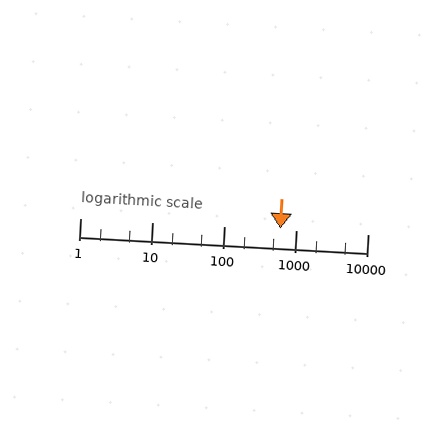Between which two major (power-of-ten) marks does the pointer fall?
The pointer is between 100 and 1000.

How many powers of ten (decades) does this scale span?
The scale spans 4 decades, from 1 to 10000.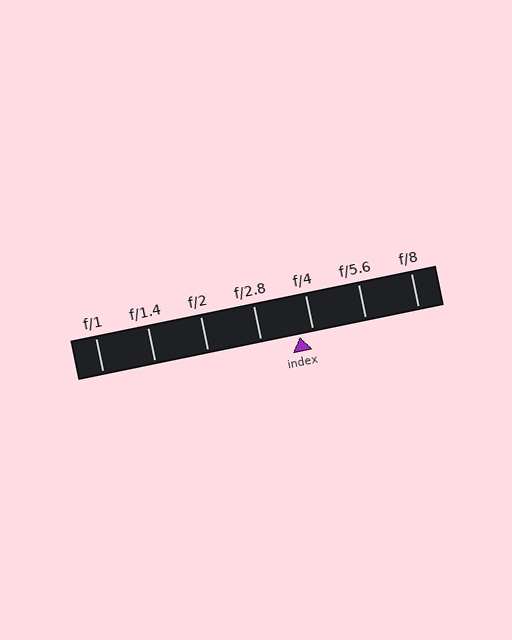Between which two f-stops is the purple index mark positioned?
The index mark is between f/2.8 and f/4.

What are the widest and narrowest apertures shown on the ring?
The widest aperture shown is f/1 and the narrowest is f/8.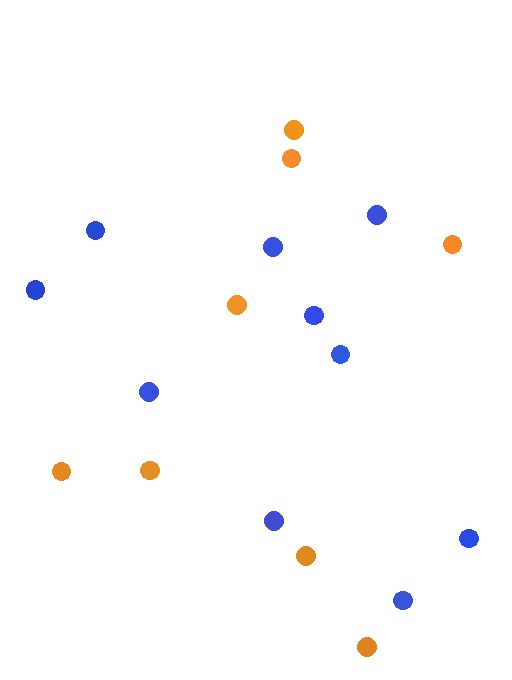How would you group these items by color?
There are 2 groups: one group of blue circles (10) and one group of orange circles (8).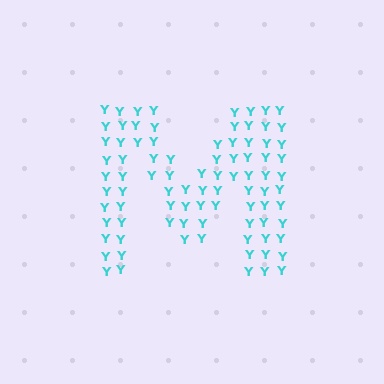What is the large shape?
The large shape is the letter M.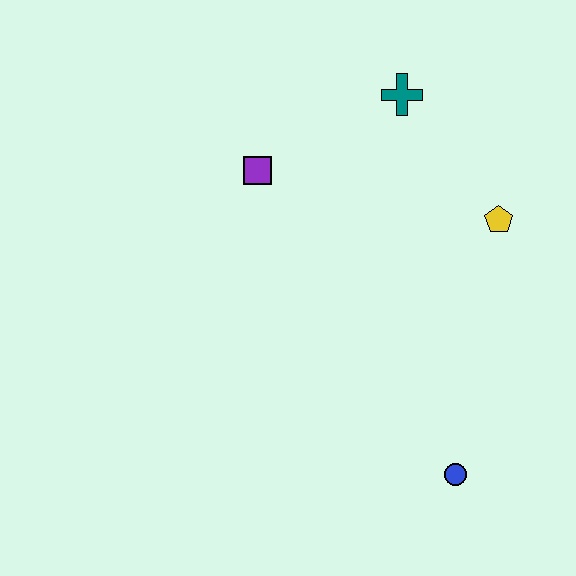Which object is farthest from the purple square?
The blue circle is farthest from the purple square.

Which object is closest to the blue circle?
The yellow pentagon is closest to the blue circle.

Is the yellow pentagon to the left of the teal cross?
No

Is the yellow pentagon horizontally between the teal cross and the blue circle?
No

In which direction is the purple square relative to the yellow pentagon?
The purple square is to the left of the yellow pentagon.